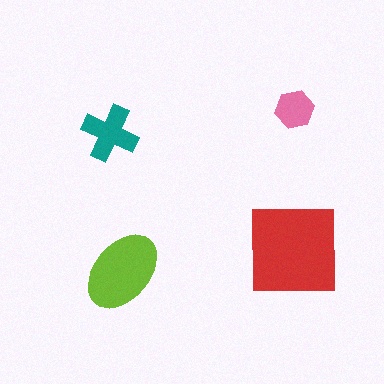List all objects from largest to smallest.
The red square, the lime ellipse, the teal cross, the pink hexagon.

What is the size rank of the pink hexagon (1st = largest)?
4th.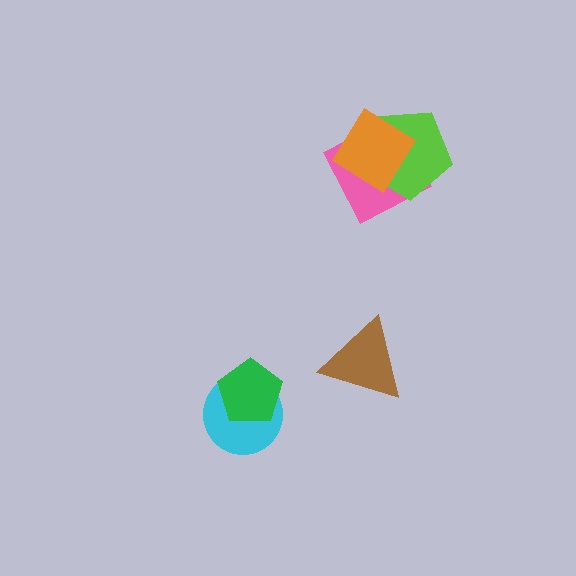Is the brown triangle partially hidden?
No, no other shape covers it.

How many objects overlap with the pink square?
2 objects overlap with the pink square.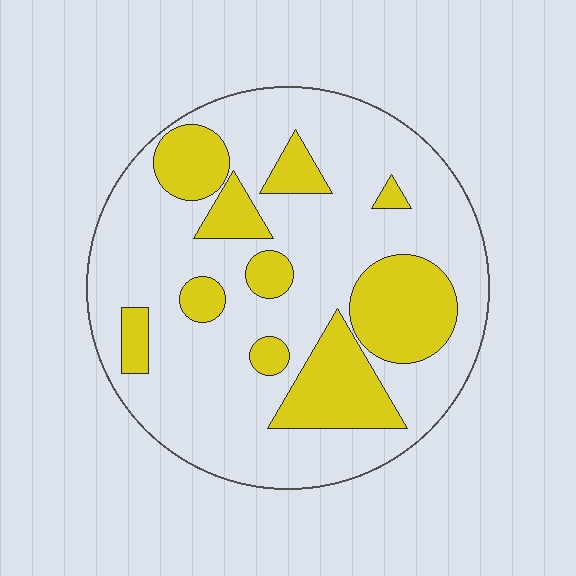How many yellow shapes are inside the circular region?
10.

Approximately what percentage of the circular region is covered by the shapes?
Approximately 30%.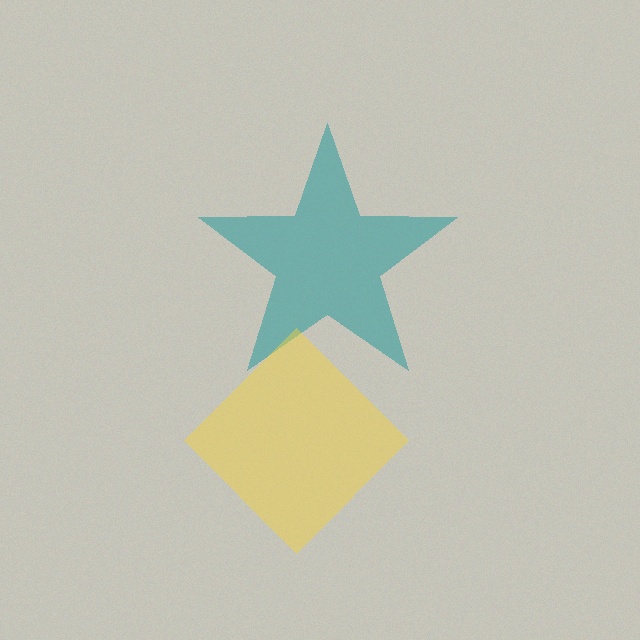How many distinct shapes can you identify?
There are 2 distinct shapes: a teal star, a yellow diamond.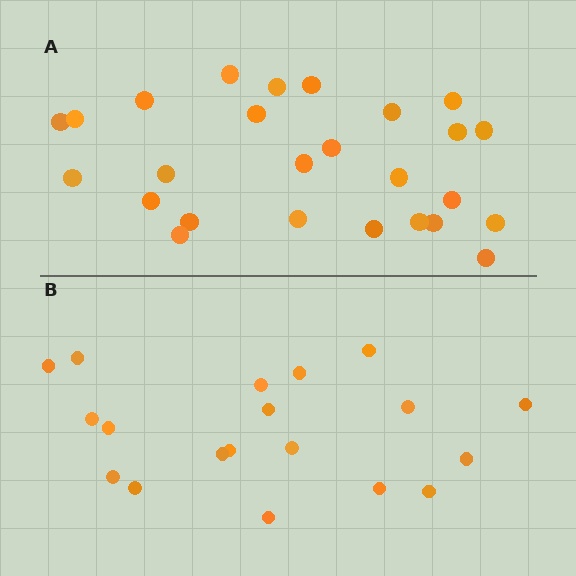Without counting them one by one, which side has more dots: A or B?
Region A (the top region) has more dots.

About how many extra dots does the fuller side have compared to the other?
Region A has roughly 8 or so more dots than region B.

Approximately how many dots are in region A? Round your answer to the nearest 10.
About 30 dots. (The exact count is 26, which rounds to 30.)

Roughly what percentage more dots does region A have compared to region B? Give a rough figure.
About 35% more.